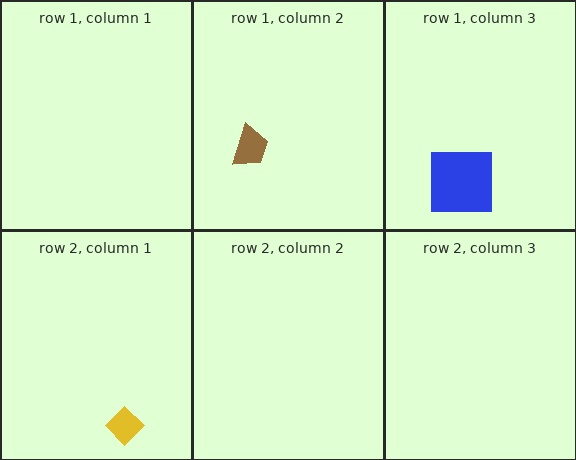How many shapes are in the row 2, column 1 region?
1.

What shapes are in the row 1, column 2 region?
The brown trapezoid.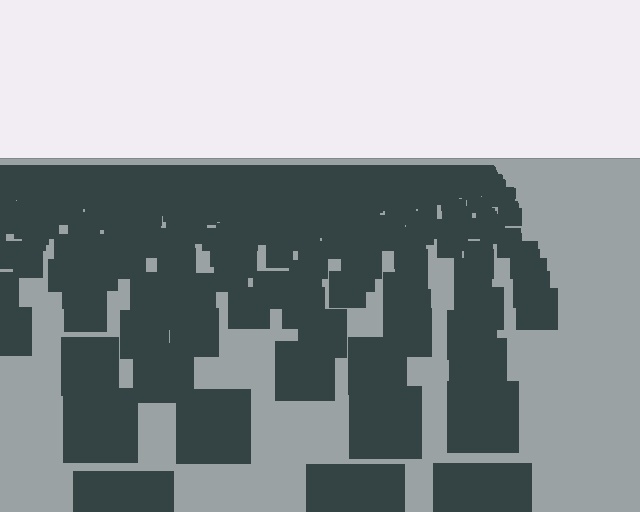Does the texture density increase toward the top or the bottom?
Density increases toward the top.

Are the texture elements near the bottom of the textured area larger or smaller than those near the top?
Larger. Near the bottom, elements are closer to the viewer and appear at a bigger on-screen size.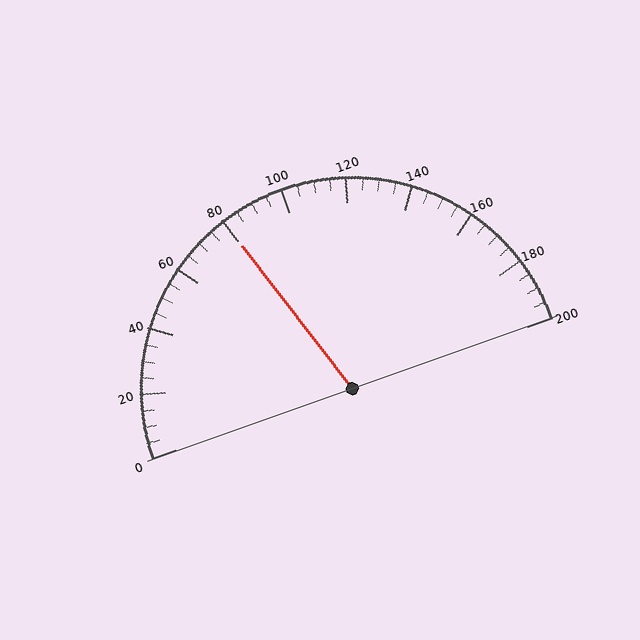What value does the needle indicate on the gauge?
The needle indicates approximately 80.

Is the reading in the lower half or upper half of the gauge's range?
The reading is in the lower half of the range (0 to 200).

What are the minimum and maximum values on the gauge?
The gauge ranges from 0 to 200.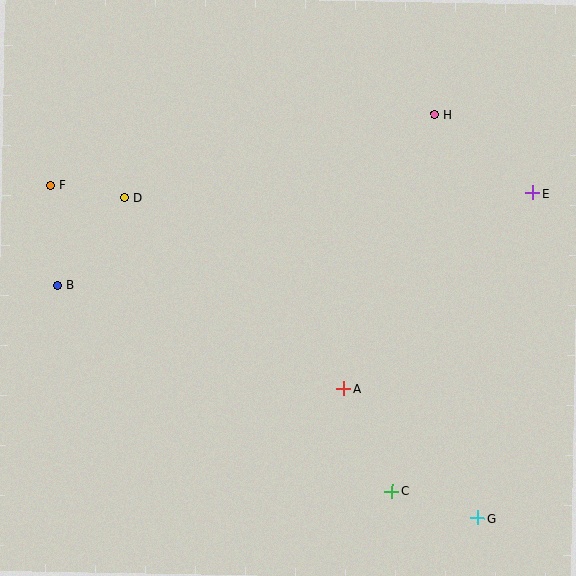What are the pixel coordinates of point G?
Point G is at (478, 518).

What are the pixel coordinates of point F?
Point F is at (50, 185).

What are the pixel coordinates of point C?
Point C is at (392, 491).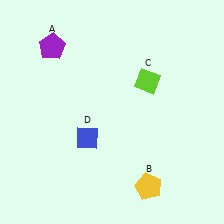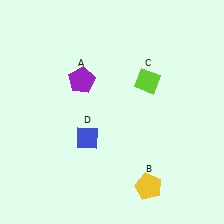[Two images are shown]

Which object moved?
The purple pentagon (A) moved down.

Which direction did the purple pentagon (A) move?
The purple pentagon (A) moved down.